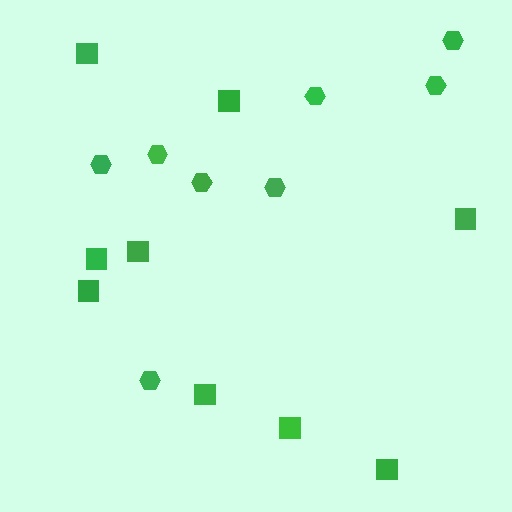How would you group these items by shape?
There are 2 groups: one group of hexagons (8) and one group of squares (9).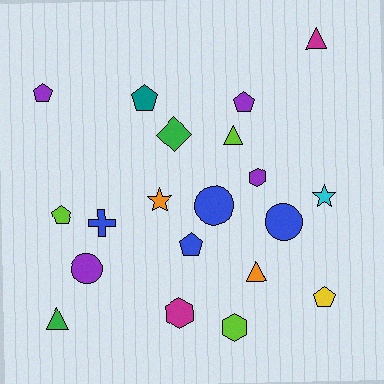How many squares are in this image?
There are no squares.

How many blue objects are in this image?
There are 4 blue objects.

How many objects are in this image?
There are 20 objects.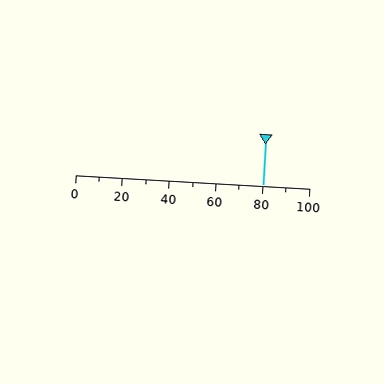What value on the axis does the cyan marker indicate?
The marker indicates approximately 80.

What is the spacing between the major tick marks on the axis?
The major ticks are spaced 20 apart.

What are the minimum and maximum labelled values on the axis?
The axis runs from 0 to 100.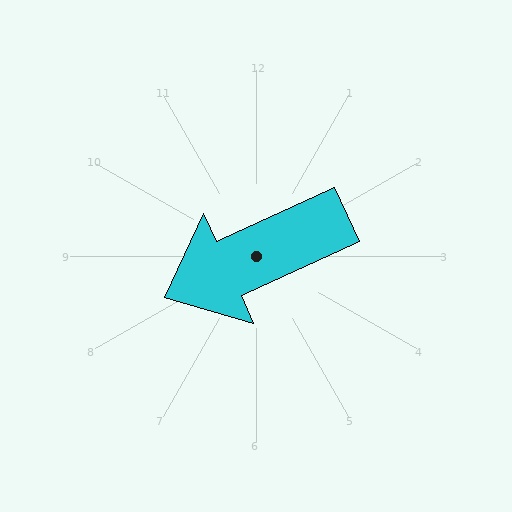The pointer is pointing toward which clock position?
Roughly 8 o'clock.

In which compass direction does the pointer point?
Southwest.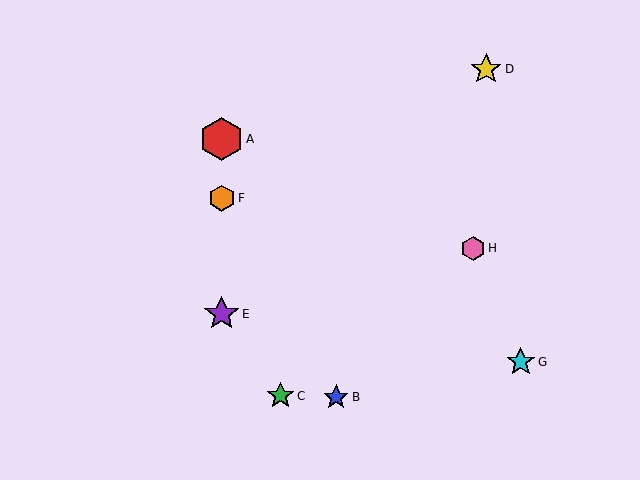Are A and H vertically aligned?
No, A is at x≈222 and H is at x≈473.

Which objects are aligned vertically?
Objects A, E, F are aligned vertically.